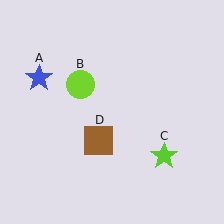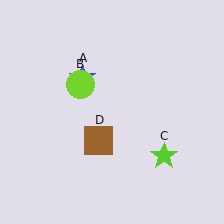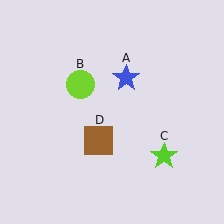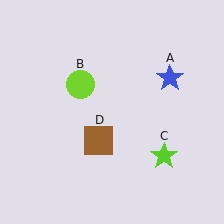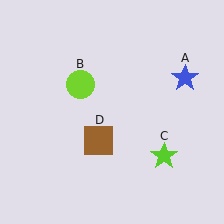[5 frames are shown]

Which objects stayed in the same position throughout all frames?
Lime circle (object B) and lime star (object C) and brown square (object D) remained stationary.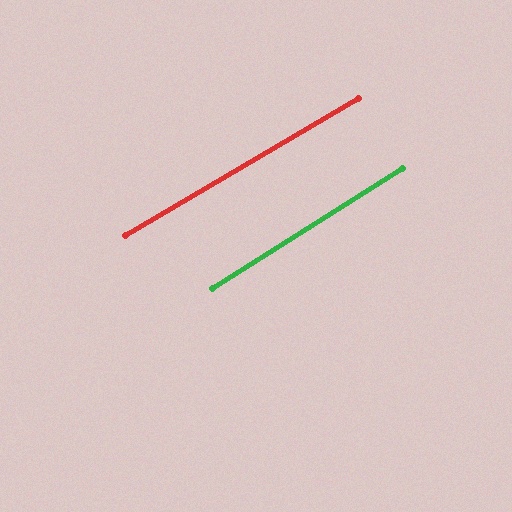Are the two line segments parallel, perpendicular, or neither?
Parallel — their directions differ by only 1.9°.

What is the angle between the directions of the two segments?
Approximately 2 degrees.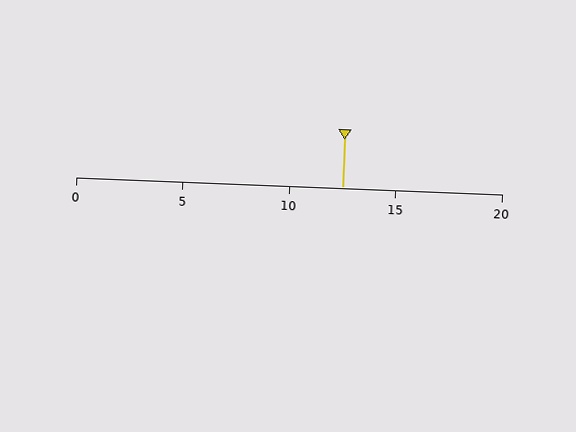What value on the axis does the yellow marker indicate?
The marker indicates approximately 12.5.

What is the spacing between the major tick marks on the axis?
The major ticks are spaced 5 apart.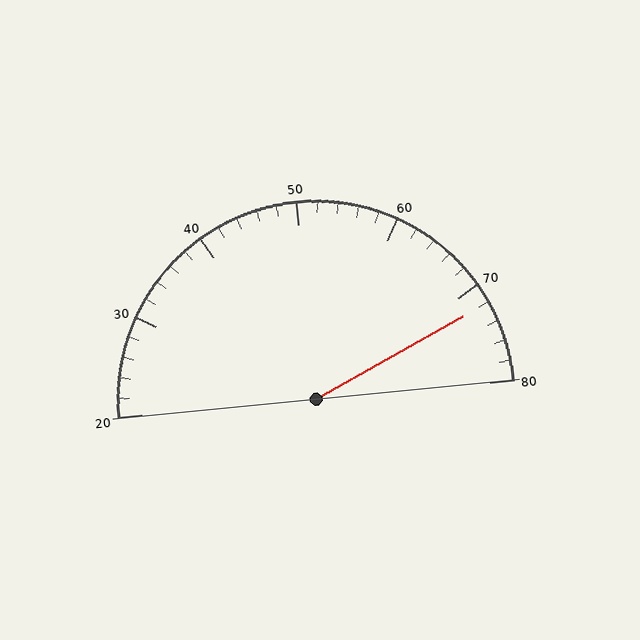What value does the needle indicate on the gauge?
The needle indicates approximately 72.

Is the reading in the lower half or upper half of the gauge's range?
The reading is in the upper half of the range (20 to 80).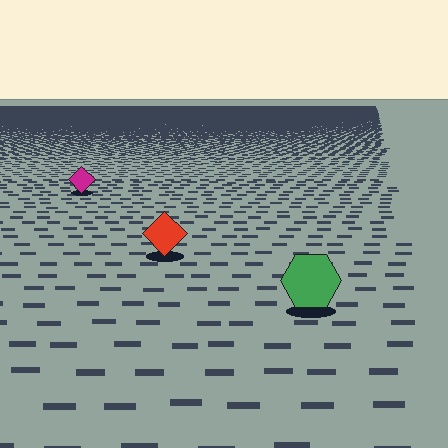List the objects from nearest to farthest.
From nearest to farthest: the green hexagon, the red diamond, the magenta diamond.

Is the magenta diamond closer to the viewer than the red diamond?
No. The red diamond is closer — you can tell from the texture gradient: the ground texture is coarser near it.